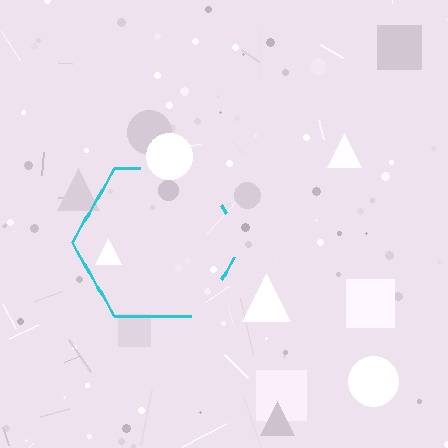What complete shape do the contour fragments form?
The contour fragments form a hexagon.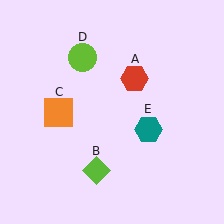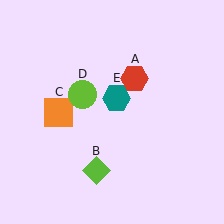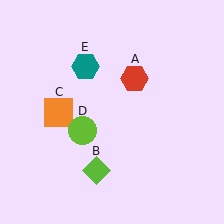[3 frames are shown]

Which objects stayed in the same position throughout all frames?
Red hexagon (object A) and lime diamond (object B) and orange square (object C) remained stationary.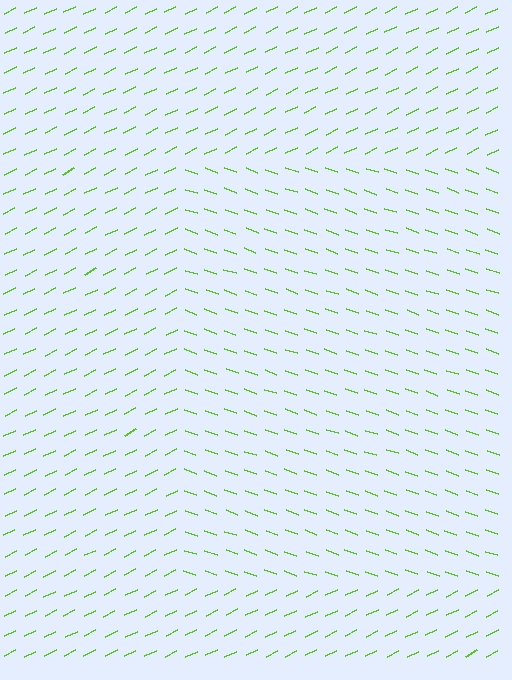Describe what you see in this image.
The image is filled with small lime line segments. A rectangle region in the image has lines oriented differently from the surrounding lines, creating a visible texture boundary.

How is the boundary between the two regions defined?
The boundary is defined purely by a change in line orientation (approximately 45 degrees difference). All lines are the same color and thickness.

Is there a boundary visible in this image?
Yes, there is a texture boundary formed by a change in line orientation.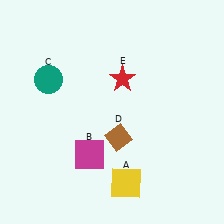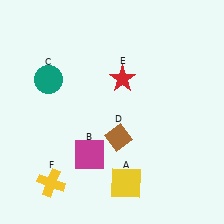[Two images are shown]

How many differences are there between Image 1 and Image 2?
There is 1 difference between the two images.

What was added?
A yellow cross (F) was added in Image 2.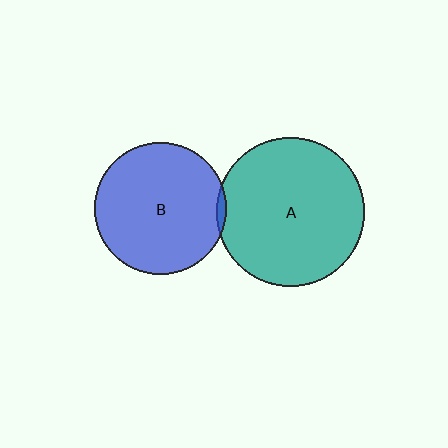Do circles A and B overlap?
Yes.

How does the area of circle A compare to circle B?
Approximately 1.3 times.